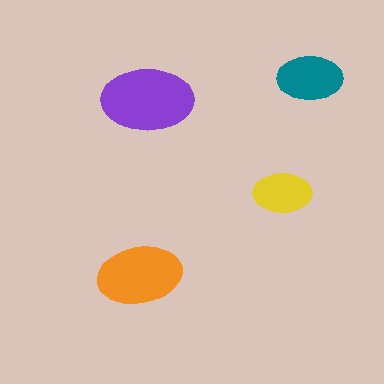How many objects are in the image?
There are 4 objects in the image.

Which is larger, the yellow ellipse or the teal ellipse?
The teal one.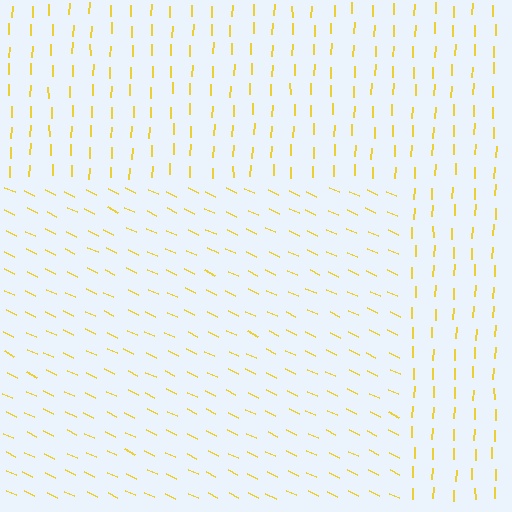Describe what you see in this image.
The image is filled with small yellow line segments. A rectangle region in the image has lines oriented differently from the surrounding lines, creating a visible texture boundary.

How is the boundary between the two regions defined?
The boundary is defined purely by a change in line orientation (approximately 67 degrees difference). All lines are the same color and thickness.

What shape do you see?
I see a rectangle.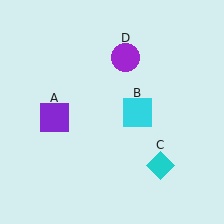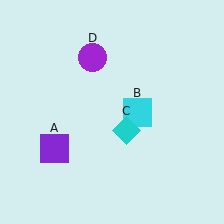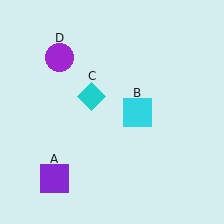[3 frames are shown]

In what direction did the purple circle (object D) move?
The purple circle (object D) moved left.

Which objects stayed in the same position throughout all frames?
Cyan square (object B) remained stationary.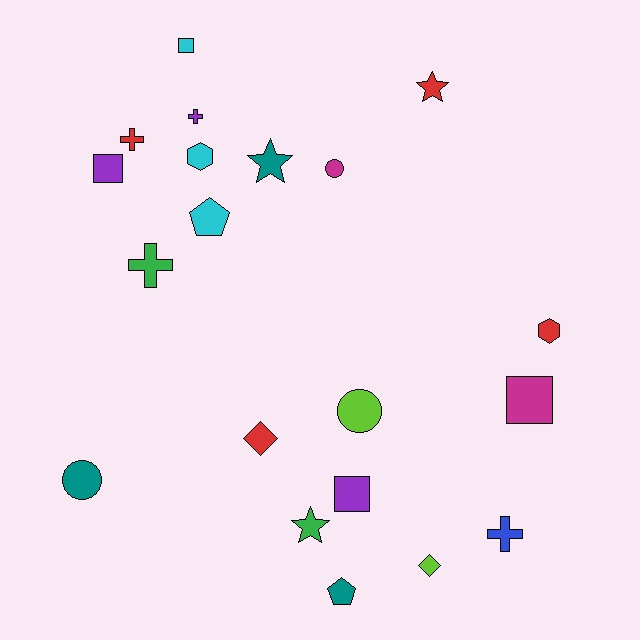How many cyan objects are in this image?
There are 3 cyan objects.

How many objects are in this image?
There are 20 objects.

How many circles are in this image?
There are 3 circles.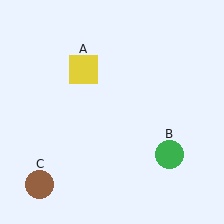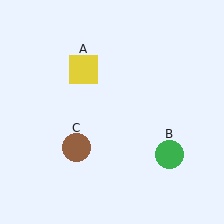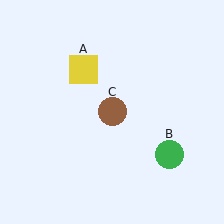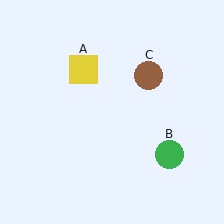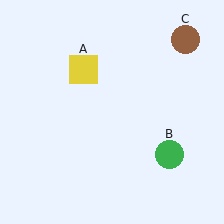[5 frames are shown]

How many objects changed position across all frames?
1 object changed position: brown circle (object C).